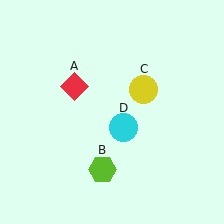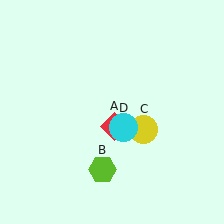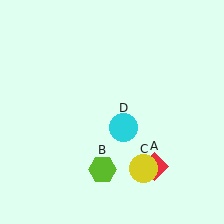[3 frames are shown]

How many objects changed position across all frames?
2 objects changed position: red diamond (object A), yellow circle (object C).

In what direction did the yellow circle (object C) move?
The yellow circle (object C) moved down.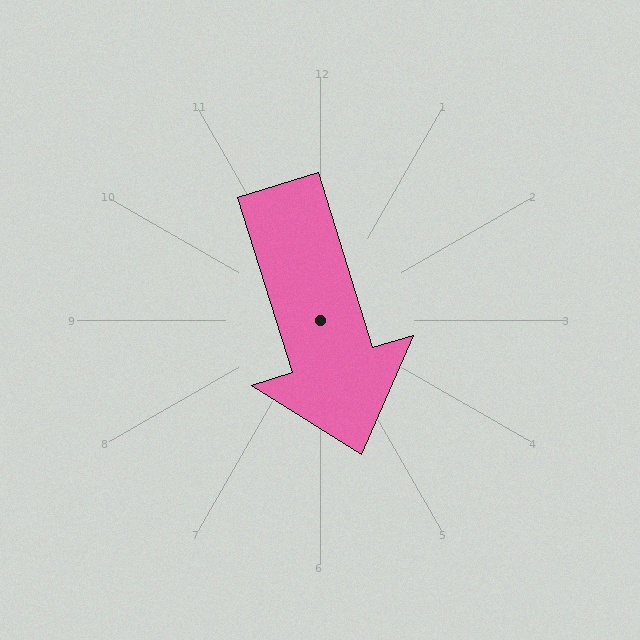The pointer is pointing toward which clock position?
Roughly 5 o'clock.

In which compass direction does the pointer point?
South.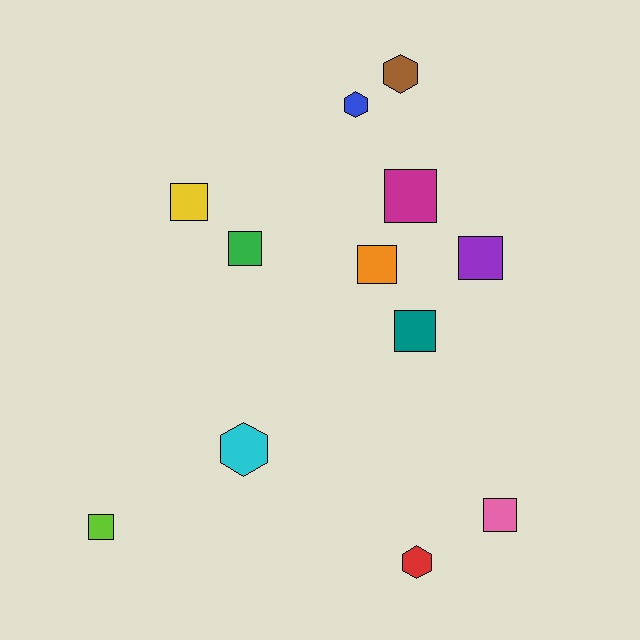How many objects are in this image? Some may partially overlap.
There are 12 objects.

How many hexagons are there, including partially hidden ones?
There are 4 hexagons.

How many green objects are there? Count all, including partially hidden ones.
There is 1 green object.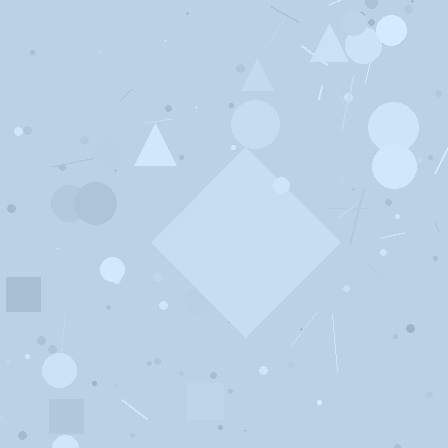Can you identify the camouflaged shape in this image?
The camouflaged shape is a diamond.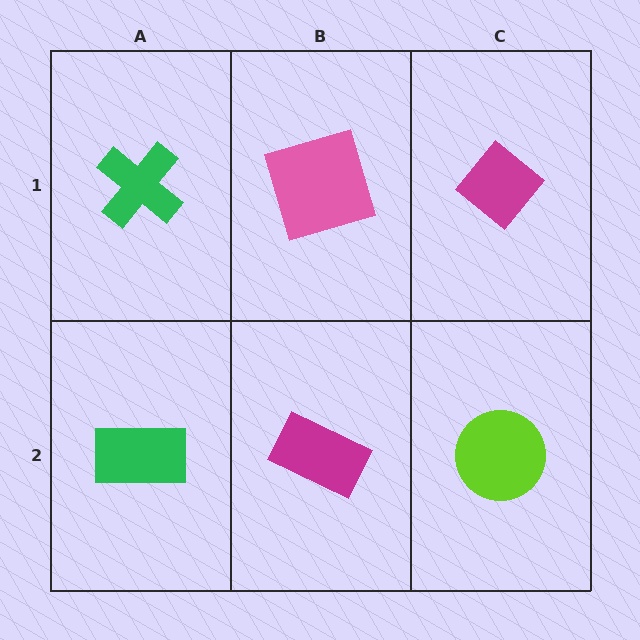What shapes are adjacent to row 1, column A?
A green rectangle (row 2, column A), a pink square (row 1, column B).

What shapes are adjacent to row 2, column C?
A magenta diamond (row 1, column C), a magenta rectangle (row 2, column B).